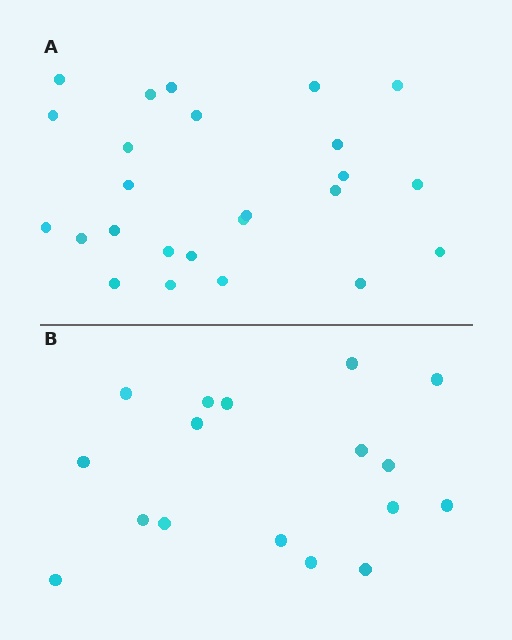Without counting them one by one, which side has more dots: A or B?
Region A (the top region) has more dots.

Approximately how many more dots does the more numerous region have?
Region A has roughly 8 or so more dots than region B.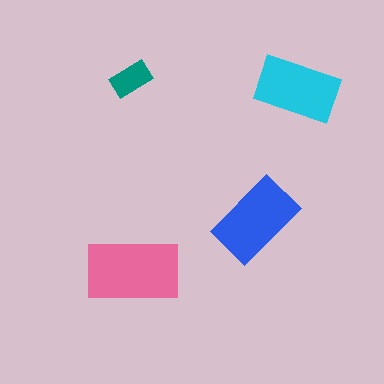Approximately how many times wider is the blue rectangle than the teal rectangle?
About 2 times wider.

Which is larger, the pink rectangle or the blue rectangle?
The pink one.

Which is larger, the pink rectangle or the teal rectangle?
The pink one.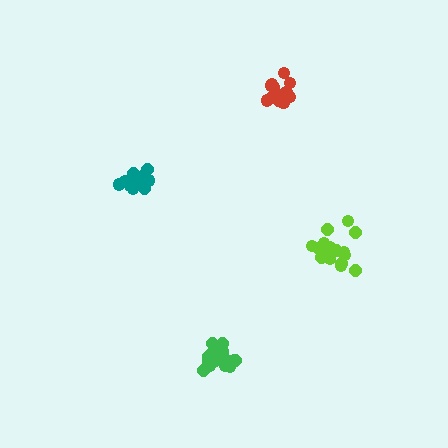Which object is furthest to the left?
The teal cluster is leftmost.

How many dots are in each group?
Group 1: 15 dots, Group 2: 15 dots, Group 3: 20 dots, Group 4: 17 dots (67 total).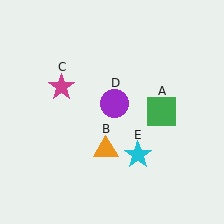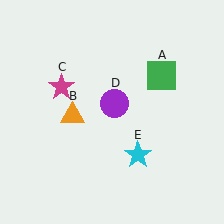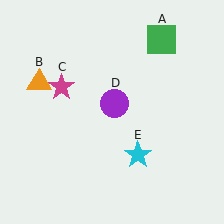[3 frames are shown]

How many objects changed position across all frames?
2 objects changed position: green square (object A), orange triangle (object B).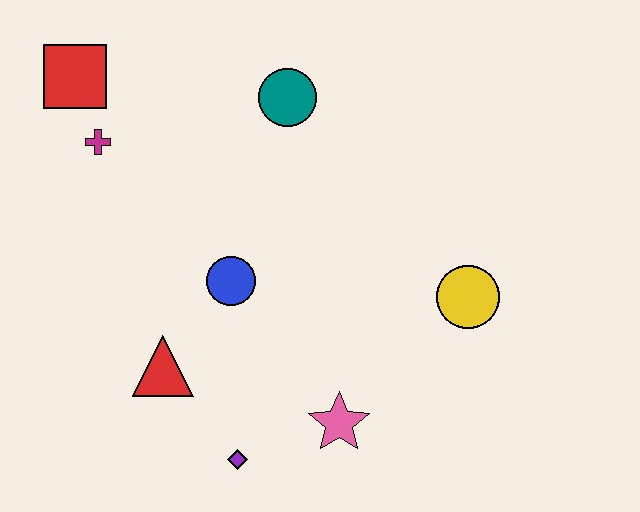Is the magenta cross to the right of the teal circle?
No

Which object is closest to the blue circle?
The red triangle is closest to the blue circle.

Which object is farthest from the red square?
The yellow circle is farthest from the red square.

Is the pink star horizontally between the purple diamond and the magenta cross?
No